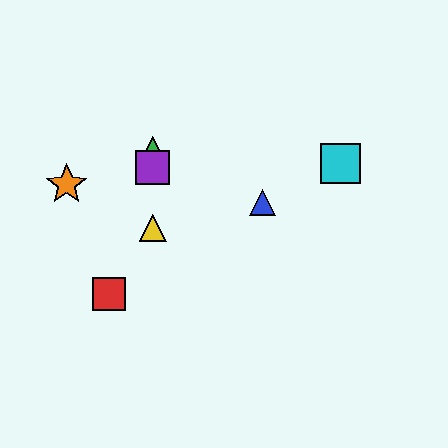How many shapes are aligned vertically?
3 shapes (the green triangle, the yellow triangle, the purple square) are aligned vertically.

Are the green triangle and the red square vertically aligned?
No, the green triangle is at x≈153 and the red square is at x≈109.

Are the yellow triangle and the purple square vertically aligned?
Yes, both are at x≈153.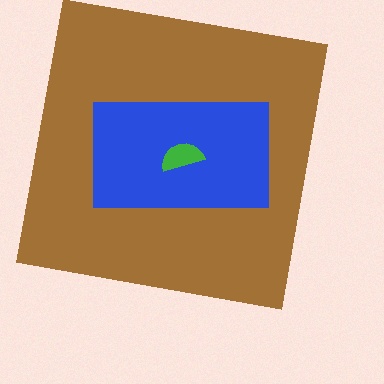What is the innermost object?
The green semicircle.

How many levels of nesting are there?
3.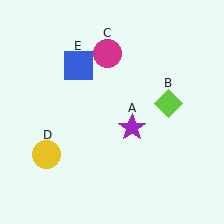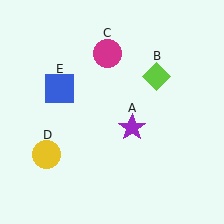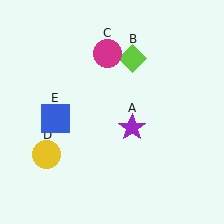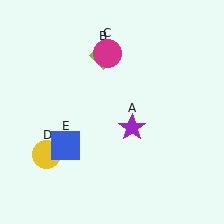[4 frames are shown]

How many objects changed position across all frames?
2 objects changed position: lime diamond (object B), blue square (object E).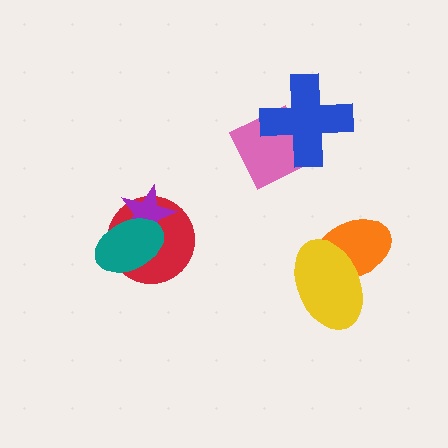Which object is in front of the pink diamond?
The blue cross is in front of the pink diamond.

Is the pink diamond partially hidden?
Yes, it is partially covered by another shape.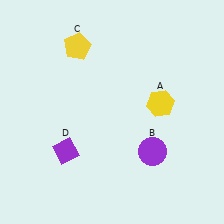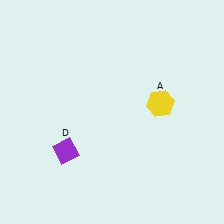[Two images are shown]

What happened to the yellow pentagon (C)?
The yellow pentagon (C) was removed in Image 2. It was in the top-left area of Image 1.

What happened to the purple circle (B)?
The purple circle (B) was removed in Image 2. It was in the bottom-right area of Image 1.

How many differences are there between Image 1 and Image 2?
There are 2 differences between the two images.